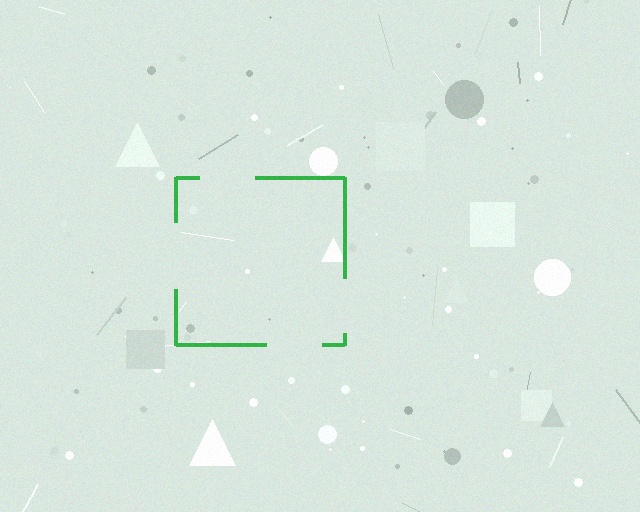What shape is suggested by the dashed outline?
The dashed outline suggests a square.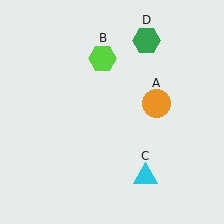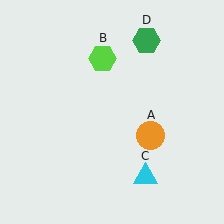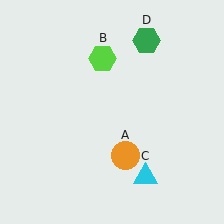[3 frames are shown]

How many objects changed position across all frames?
1 object changed position: orange circle (object A).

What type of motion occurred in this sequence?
The orange circle (object A) rotated clockwise around the center of the scene.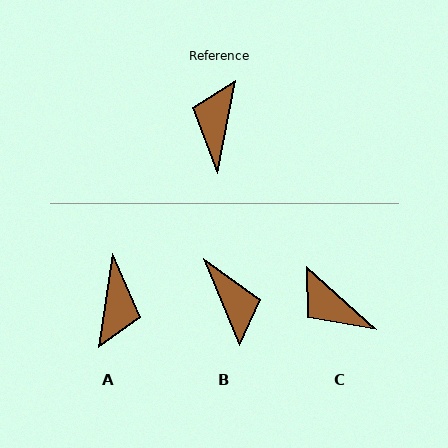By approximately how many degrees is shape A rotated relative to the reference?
Approximately 178 degrees clockwise.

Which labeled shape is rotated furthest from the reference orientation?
A, about 178 degrees away.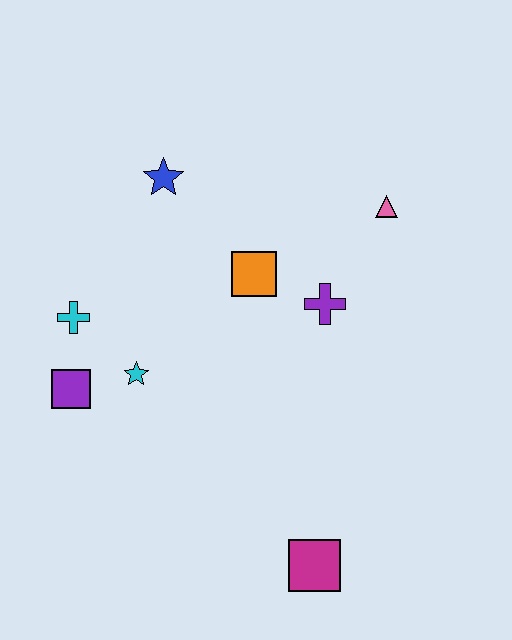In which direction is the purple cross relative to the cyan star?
The purple cross is to the right of the cyan star.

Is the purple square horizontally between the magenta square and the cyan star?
No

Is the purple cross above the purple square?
Yes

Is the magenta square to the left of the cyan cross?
No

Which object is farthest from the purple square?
The pink triangle is farthest from the purple square.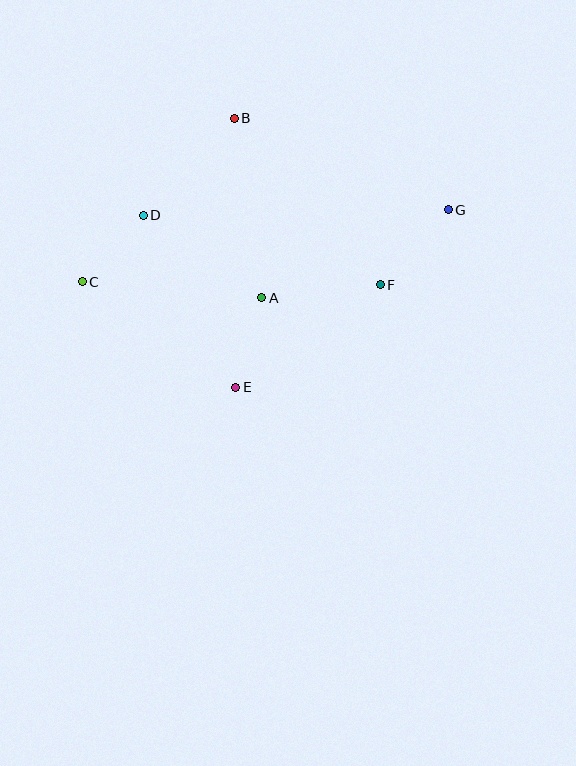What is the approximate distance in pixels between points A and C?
The distance between A and C is approximately 180 pixels.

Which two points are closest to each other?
Points C and D are closest to each other.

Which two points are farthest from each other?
Points C and G are farthest from each other.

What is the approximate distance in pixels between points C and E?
The distance between C and E is approximately 186 pixels.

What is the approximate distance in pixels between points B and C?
The distance between B and C is approximately 223 pixels.